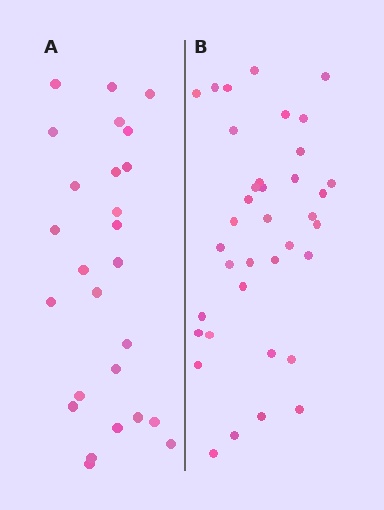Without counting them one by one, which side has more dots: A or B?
Region B (the right region) has more dots.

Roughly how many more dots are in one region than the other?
Region B has roughly 12 or so more dots than region A.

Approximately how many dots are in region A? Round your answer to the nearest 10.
About 30 dots. (The exact count is 26, which rounds to 30.)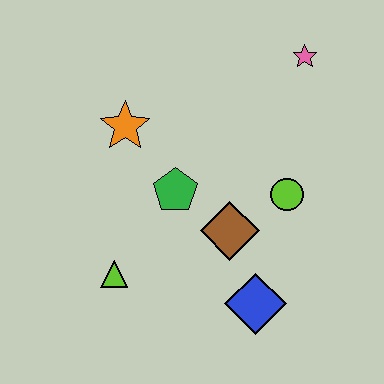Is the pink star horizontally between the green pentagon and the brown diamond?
No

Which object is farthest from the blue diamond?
The pink star is farthest from the blue diamond.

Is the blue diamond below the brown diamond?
Yes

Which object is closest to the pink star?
The lime circle is closest to the pink star.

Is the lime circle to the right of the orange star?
Yes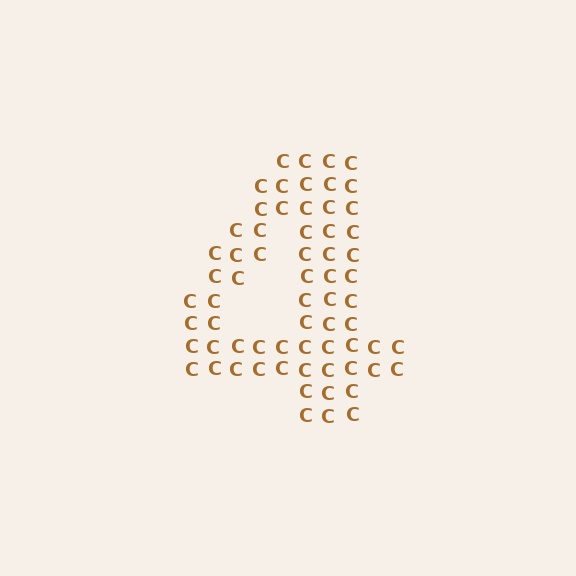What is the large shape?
The large shape is the digit 4.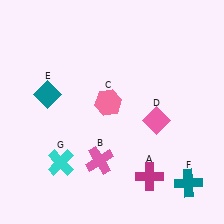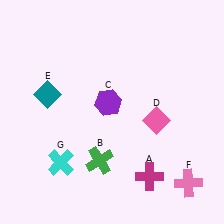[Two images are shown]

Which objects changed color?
B changed from pink to green. C changed from pink to purple. F changed from teal to pink.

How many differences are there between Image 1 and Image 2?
There are 3 differences between the two images.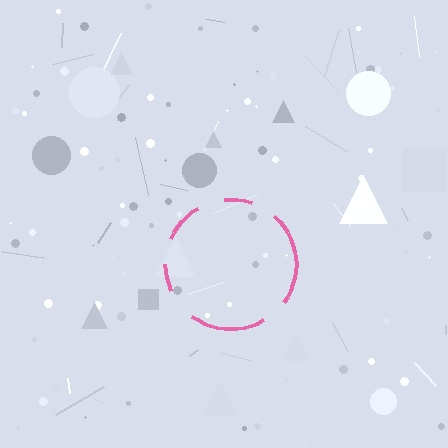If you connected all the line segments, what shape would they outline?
They would outline a circle.